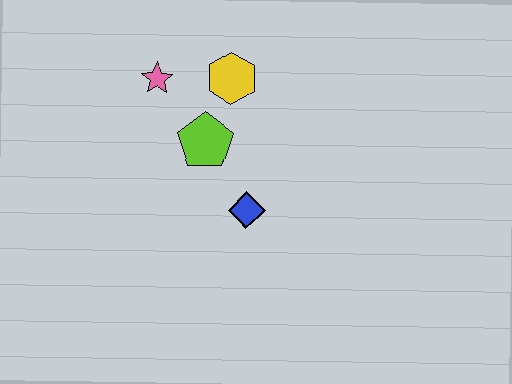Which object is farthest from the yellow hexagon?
The blue diamond is farthest from the yellow hexagon.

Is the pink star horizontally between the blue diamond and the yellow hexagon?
No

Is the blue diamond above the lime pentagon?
No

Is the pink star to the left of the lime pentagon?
Yes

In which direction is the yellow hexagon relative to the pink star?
The yellow hexagon is to the right of the pink star.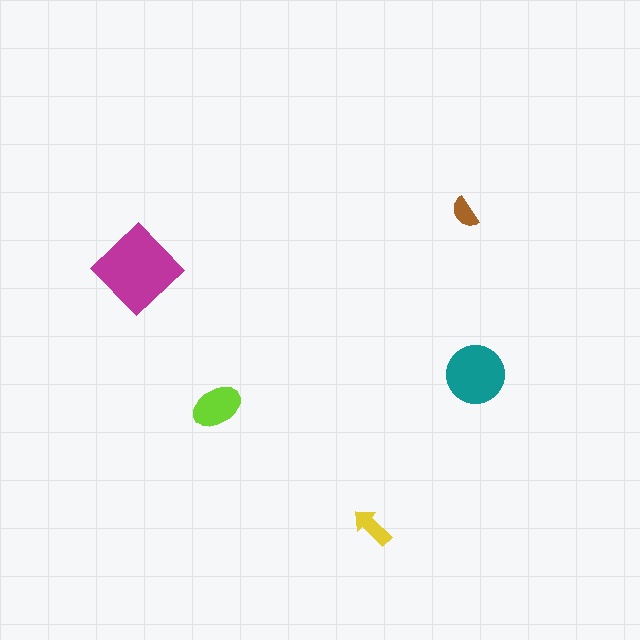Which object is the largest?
The magenta diamond.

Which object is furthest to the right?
The teal circle is rightmost.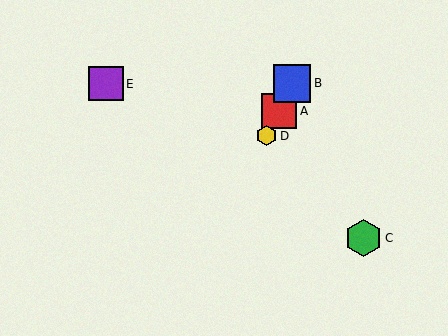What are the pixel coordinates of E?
Object E is at (106, 84).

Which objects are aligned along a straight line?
Objects A, B, D are aligned along a straight line.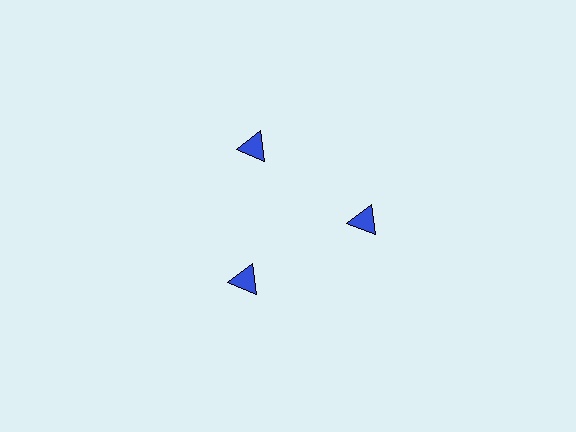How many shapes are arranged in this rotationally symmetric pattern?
There are 3 shapes, arranged in 3 groups of 1.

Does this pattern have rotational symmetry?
Yes, this pattern has 3-fold rotational symmetry. It looks the same after rotating 120 degrees around the center.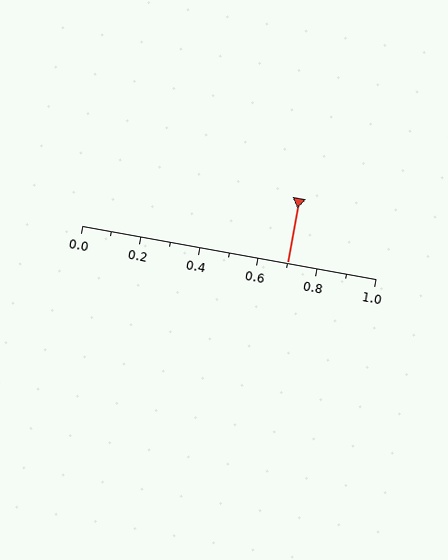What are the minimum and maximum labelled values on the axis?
The axis runs from 0.0 to 1.0.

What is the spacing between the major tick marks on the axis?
The major ticks are spaced 0.2 apart.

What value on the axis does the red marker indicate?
The marker indicates approximately 0.7.